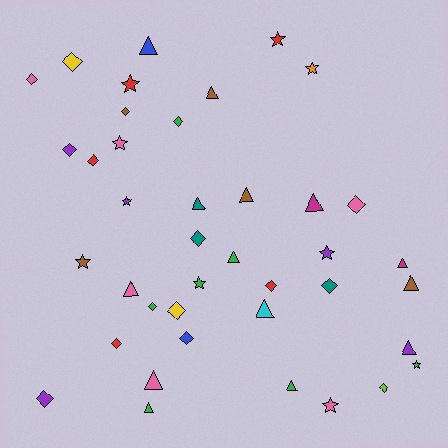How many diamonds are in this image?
There are 16 diamonds.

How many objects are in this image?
There are 40 objects.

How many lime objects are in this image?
There is 1 lime object.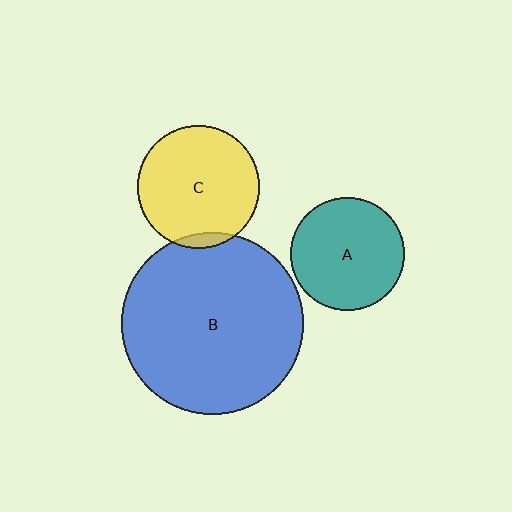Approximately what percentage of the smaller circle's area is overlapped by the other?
Approximately 5%.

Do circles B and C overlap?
Yes.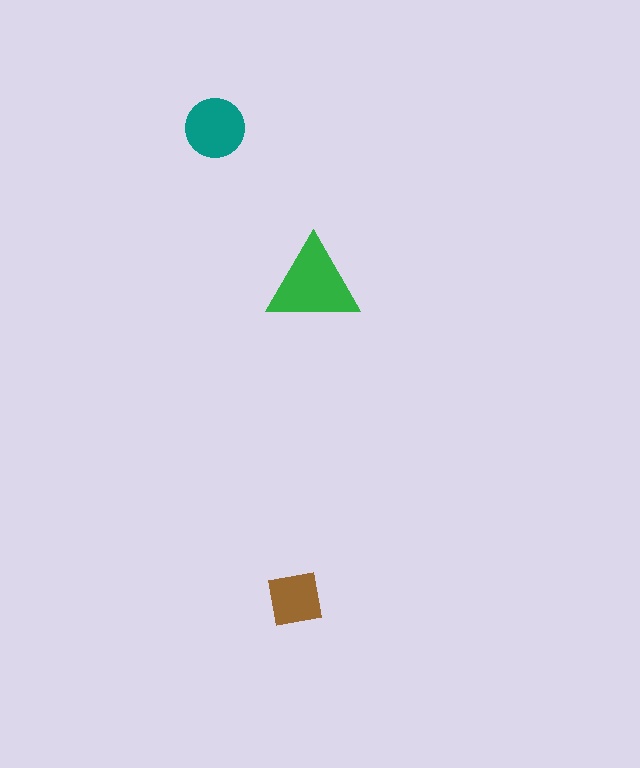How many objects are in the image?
There are 3 objects in the image.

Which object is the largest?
The green triangle.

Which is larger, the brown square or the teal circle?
The teal circle.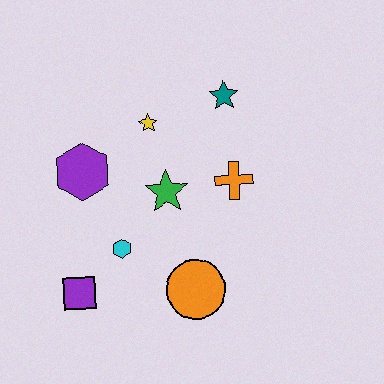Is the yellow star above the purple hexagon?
Yes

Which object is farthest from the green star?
The purple square is farthest from the green star.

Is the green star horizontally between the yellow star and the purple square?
No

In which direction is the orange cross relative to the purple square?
The orange cross is to the right of the purple square.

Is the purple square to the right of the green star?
No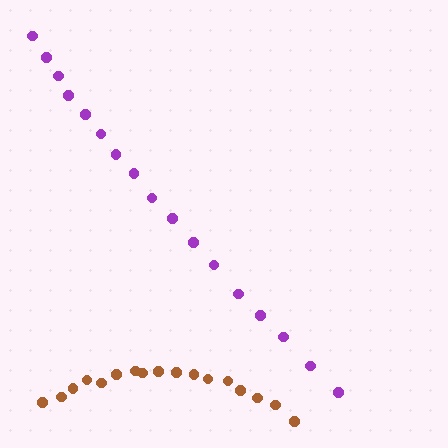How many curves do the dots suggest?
There are 2 distinct paths.